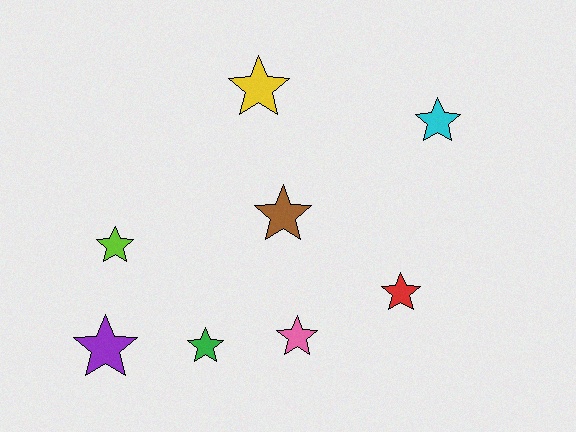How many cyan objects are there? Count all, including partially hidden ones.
There is 1 cyan object.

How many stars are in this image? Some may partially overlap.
There are 8 stars.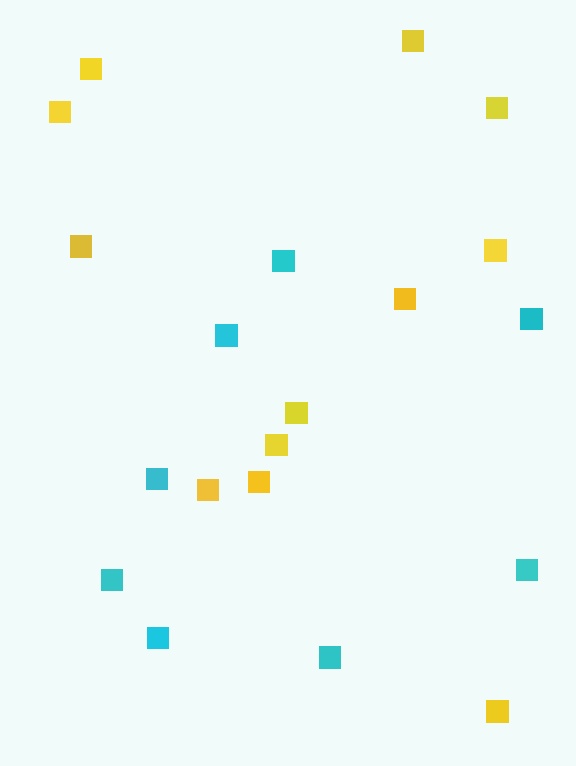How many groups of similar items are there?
There are 2 groups: one group of cyan squares (8) and one group of yellow squares (12).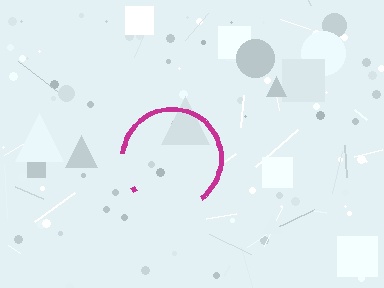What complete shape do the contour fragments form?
The contour fragments form a circle.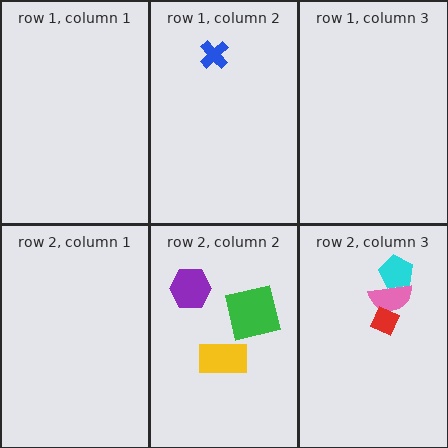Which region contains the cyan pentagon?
The row 2, column 3 region.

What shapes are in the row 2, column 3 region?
The pink semicircle, the red diamond, the cyan pentagon.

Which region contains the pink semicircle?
The row 2, column 3 region.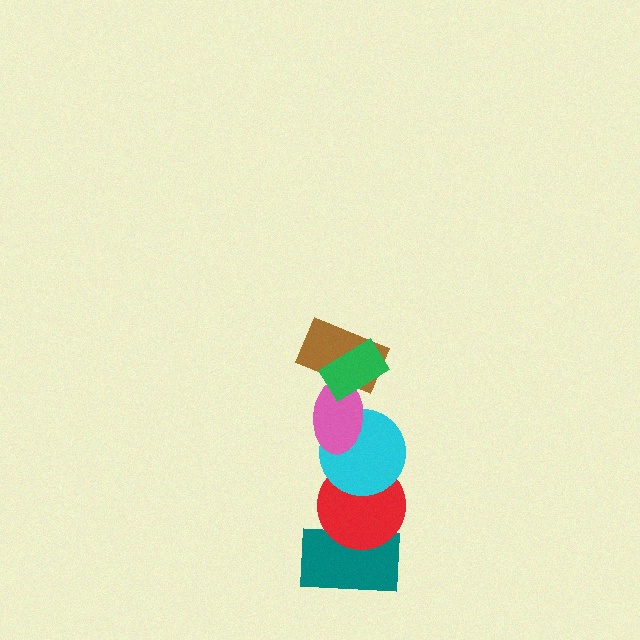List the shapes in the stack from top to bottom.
From top to bottom: the green rectangle, the brown rectangle, the pink ellipse, the cyan circle, the red circle, the teal rectangle.